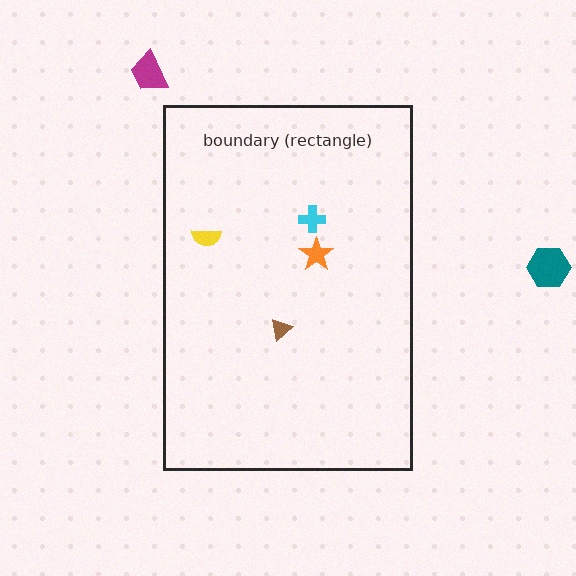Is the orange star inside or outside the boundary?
Inside.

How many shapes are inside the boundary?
4 inside, 2 outside.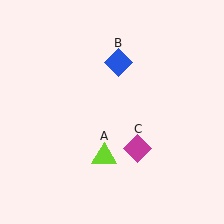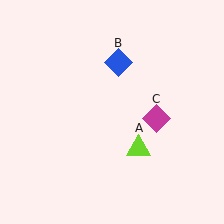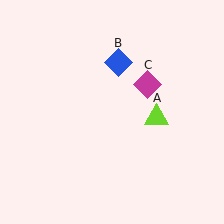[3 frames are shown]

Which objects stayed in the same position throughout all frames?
Blue diamond (object B) remained stationary.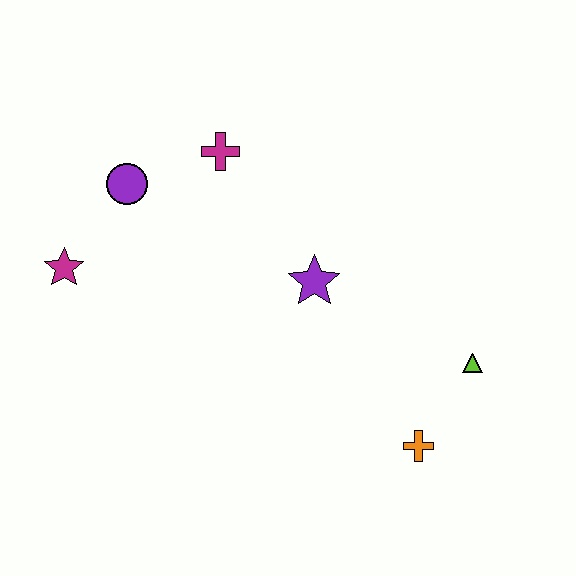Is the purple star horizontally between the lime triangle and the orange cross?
No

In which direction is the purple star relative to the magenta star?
The purple star is to the right of the magenta star.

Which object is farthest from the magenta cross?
The orange cross is farthest from the magenta cross.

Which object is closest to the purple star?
The magenta cross is closest to the purple star.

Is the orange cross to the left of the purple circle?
No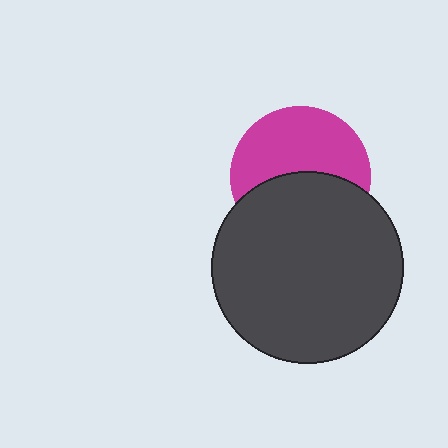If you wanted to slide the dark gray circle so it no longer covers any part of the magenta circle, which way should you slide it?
Slide it down — that is the most direct way to separate the two shapes.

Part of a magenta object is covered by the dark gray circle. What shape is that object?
It is a circle.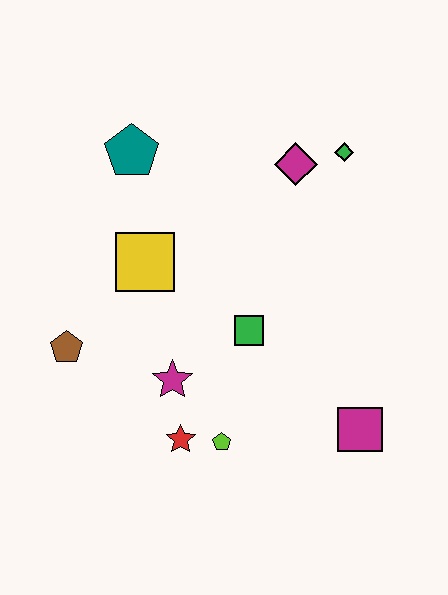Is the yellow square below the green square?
No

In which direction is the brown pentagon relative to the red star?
The brown pentagon is to the left of the red star.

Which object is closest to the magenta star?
The red star is closest to the magenta star.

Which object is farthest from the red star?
The green diamond is farthest from the red star.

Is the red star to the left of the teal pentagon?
No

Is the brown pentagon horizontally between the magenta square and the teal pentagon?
No